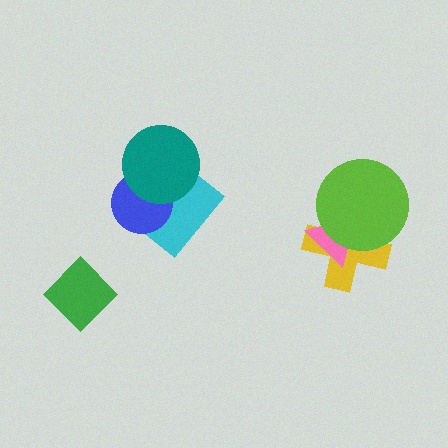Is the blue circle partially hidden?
Yes, it is partially covered by another shape.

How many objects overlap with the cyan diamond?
2 objects overlap with the cyan diamond.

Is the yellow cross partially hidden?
Yes, it is partially covered by another shape.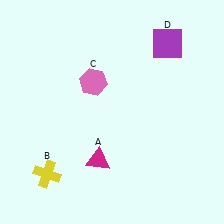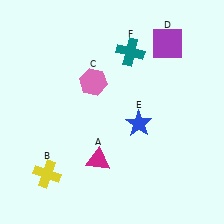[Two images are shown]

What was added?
A blue star (E), a teal cross (F) were added in Image 2.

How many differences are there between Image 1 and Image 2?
There are 2 differences between the two images.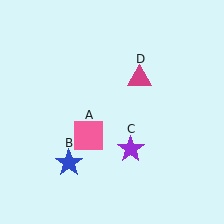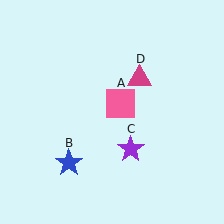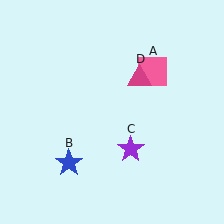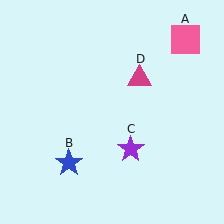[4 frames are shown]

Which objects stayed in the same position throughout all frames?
Blue star (object B) and purple star (object C) and magenta triangle (object D) remained stationary.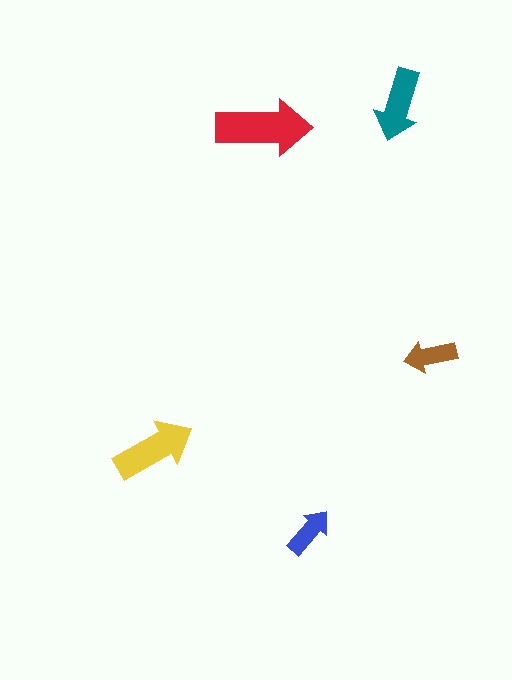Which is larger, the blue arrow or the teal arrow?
The teal one.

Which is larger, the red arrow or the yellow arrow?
The red one.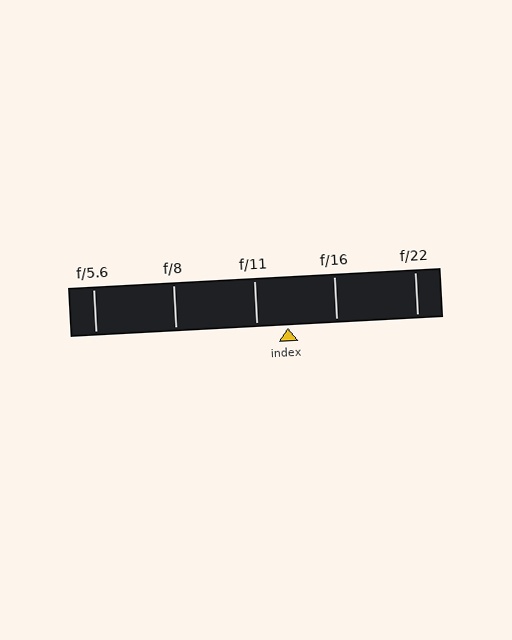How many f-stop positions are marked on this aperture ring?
There are 5 f-stop positions marked.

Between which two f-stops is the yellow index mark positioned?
The index mark is between f/11 and f/16.